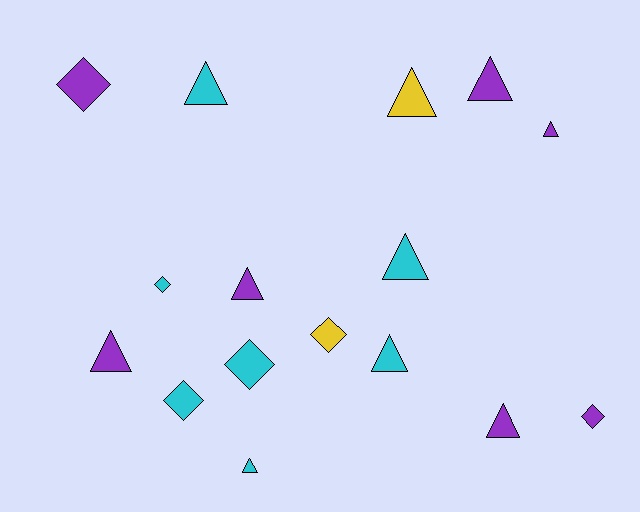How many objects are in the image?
There are 16 objects.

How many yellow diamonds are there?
There is 1 yellow diamond.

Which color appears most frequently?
Cyan, with 7 objects.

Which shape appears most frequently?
Triangle, with 10 objects.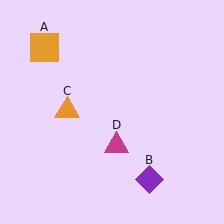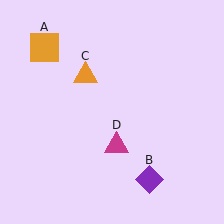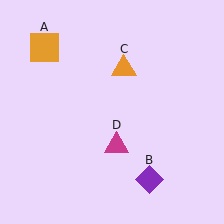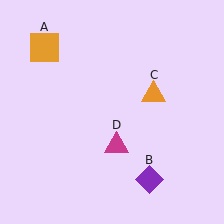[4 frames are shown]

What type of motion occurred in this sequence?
The orange triangle (object C) rotated clockwise around the center of the scene.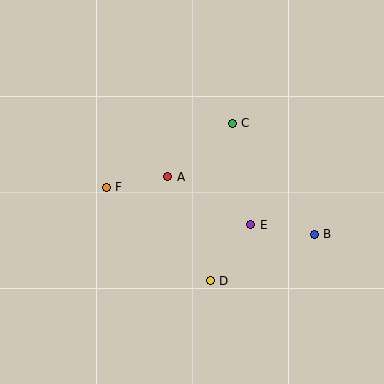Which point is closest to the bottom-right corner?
Point B is closest to the bottom-right corner.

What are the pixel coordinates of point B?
Point B is at (314, 234).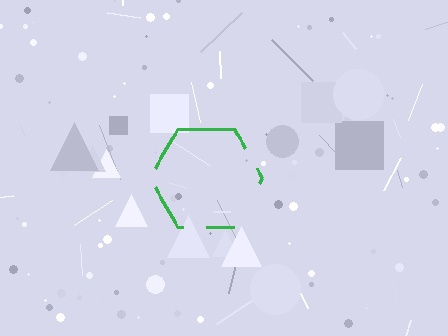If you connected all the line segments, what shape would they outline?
They would outline a hexagon.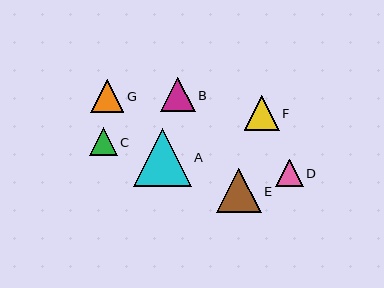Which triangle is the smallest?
Triangle D is the smallest with a size of approximately 28 pixels.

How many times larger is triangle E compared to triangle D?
Triangle E is approximately 1.6 times the size of triangle D.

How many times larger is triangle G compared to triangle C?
Triangle G is approximately 1.2 times the size of triangle C.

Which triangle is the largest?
Triangle A is the largest with a size of approximately 58 pixels.